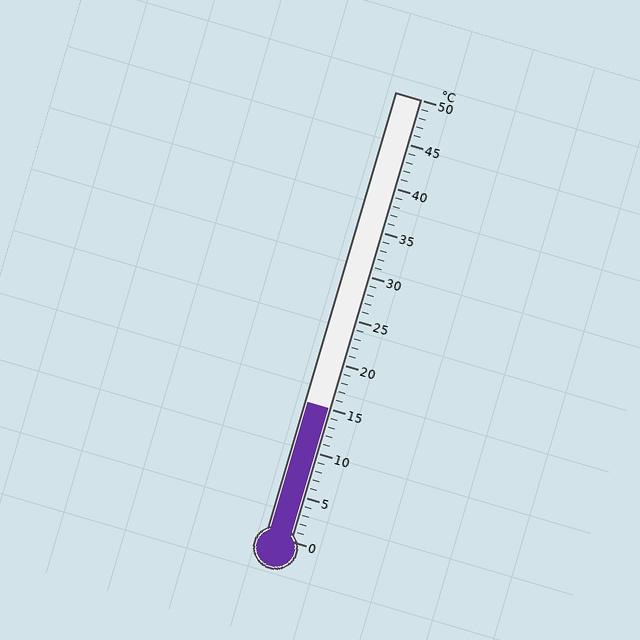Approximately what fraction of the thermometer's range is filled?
The thermometer is filled to approximately 30% of its range.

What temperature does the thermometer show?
The thermometer shows approximately 15°C.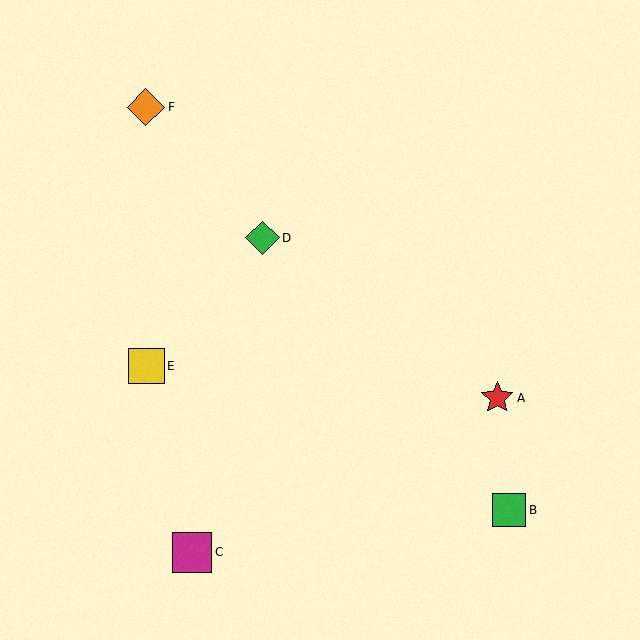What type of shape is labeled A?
Shape A is a red star.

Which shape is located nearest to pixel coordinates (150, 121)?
The orange diamond (labeled F) at (146, 107) is nearest to that location.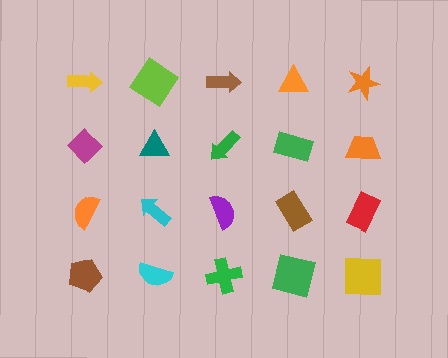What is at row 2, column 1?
A magenta diamond.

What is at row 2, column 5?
An orange trapezoid.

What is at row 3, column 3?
A purple semicircle.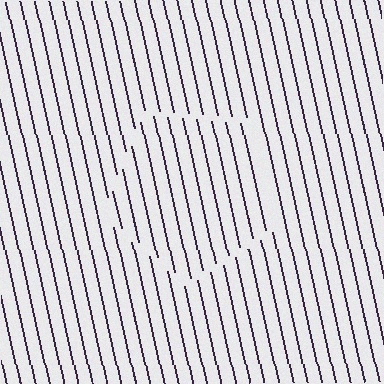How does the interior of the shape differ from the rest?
The interior of the shape contains the same grating, shifted by half a period — the contour is defined by the phase discontinuity where line-ends from the inner and outer gratings abut.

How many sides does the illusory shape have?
5 sides — the line-ends trace a pentagon.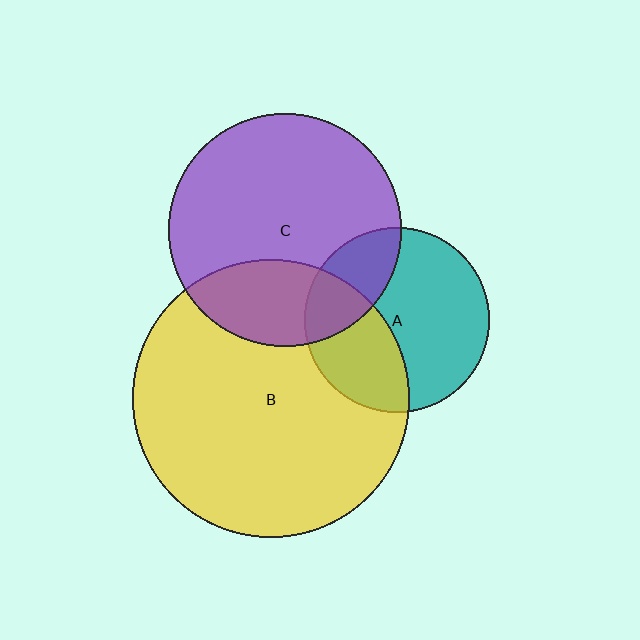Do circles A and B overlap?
Yes.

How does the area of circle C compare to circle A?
Approximately 1.6 times.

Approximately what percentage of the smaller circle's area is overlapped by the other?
Approximately 35%.